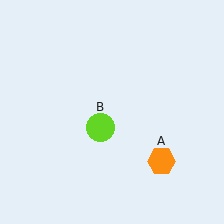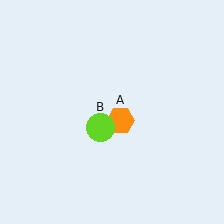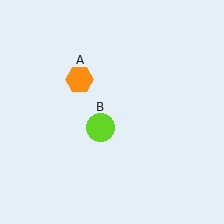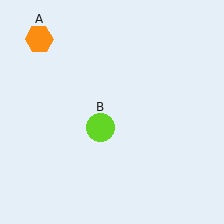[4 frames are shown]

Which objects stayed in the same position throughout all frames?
Lime circle (object B) remained stationary.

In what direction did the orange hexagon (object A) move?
The orange hexagon (object A) moved up and to the left.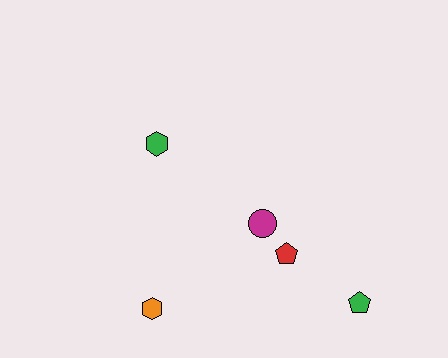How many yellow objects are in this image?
There are no yellow objects.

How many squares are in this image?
There are no squares.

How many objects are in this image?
There are 5 objects.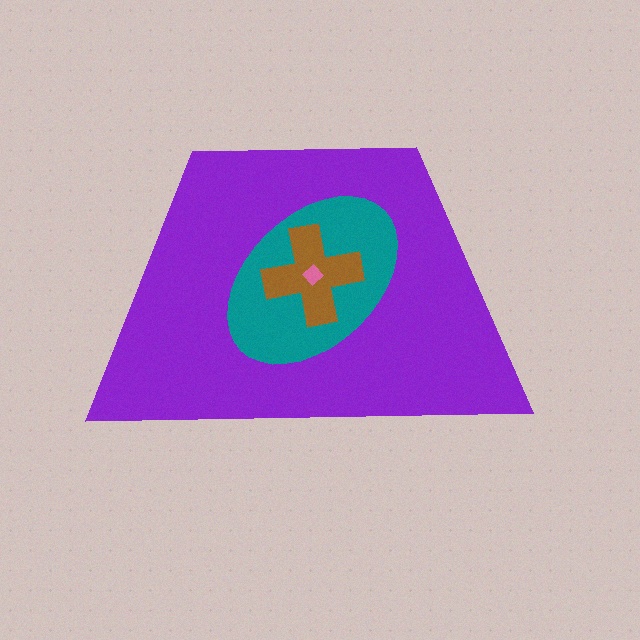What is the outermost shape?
The purple trapezoid.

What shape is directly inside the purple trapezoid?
The teal ellipse.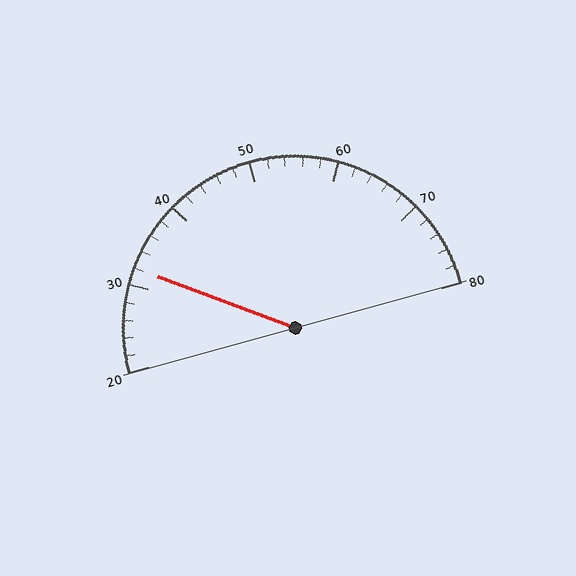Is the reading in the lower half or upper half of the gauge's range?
The reading is in the lower half of the range (20 to 80).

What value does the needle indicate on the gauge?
The needle indicates approximately 32.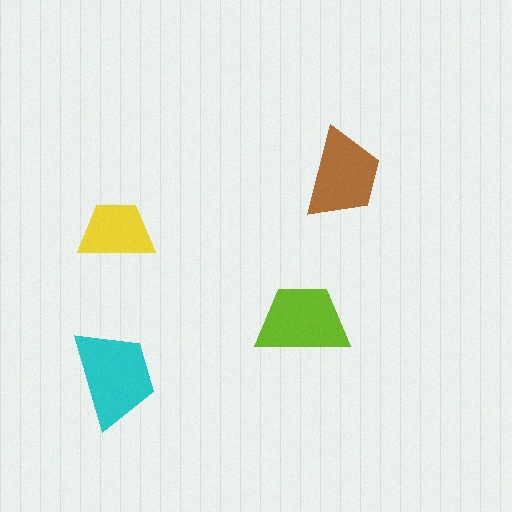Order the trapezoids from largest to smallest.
the cyan one, the lime one, the brown one, the yellow one.